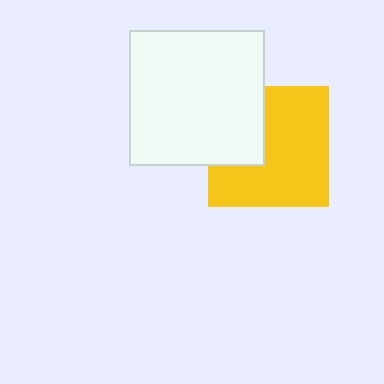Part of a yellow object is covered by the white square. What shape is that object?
It is a square.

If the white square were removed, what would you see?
You would see the complete yellow square.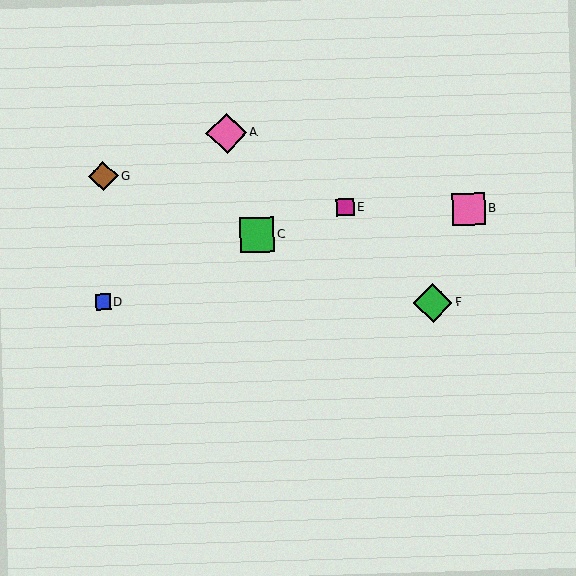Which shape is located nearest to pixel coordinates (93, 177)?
The brown diamond (labeled G) at (103, 176) is nearest to that location.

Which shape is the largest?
The pink diamond (labeled A) is the largest.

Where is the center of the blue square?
The center of the blue square is at (103, 302).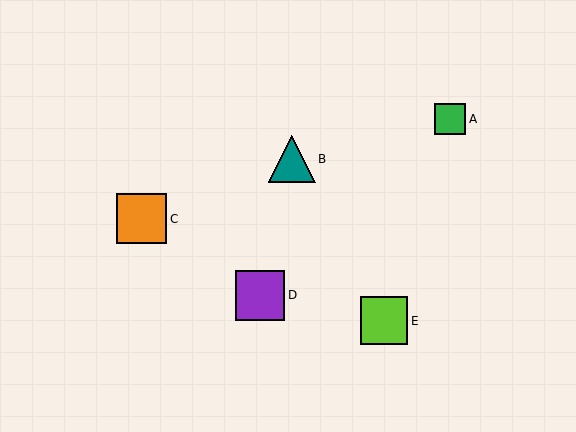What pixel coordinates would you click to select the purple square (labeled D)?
Click at (260, 295) to select the purple square D.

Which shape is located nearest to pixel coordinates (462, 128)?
The green square (labeled A) at (450, 119) is nearest to that location.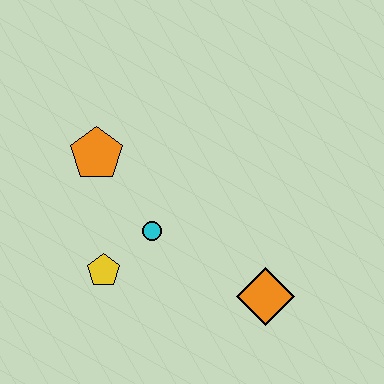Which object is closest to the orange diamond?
The cyan circle is closest to the orange diamond.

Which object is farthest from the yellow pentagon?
The orange diamond is farthest from the yellow pentagon.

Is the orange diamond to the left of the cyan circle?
No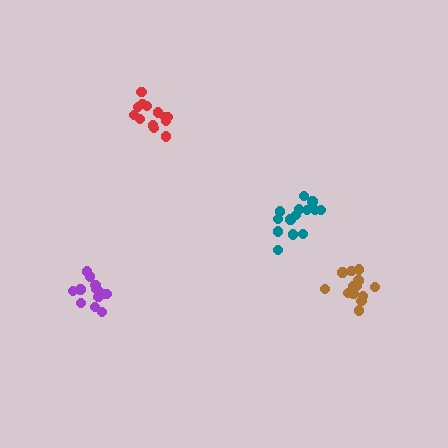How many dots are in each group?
Group 1: 14 dots, Group 2: 14 dots, Group 3: 14 dots, Group 4: 14 dots (56 total).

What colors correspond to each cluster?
The clusters are colored: red, brown, teal, purple.